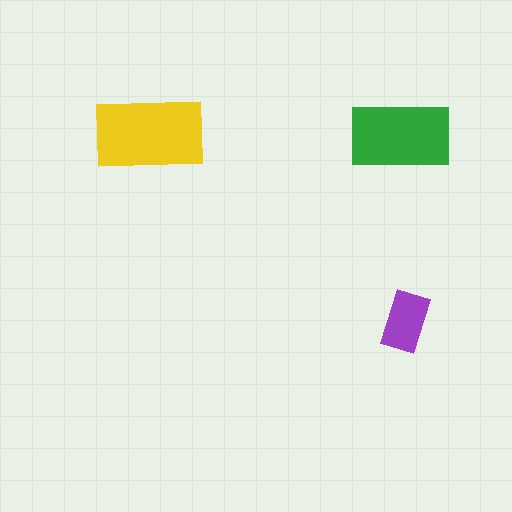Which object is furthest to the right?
The purple rectangle is rightmost.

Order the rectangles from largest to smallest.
the yellow one, the green one, the purple one.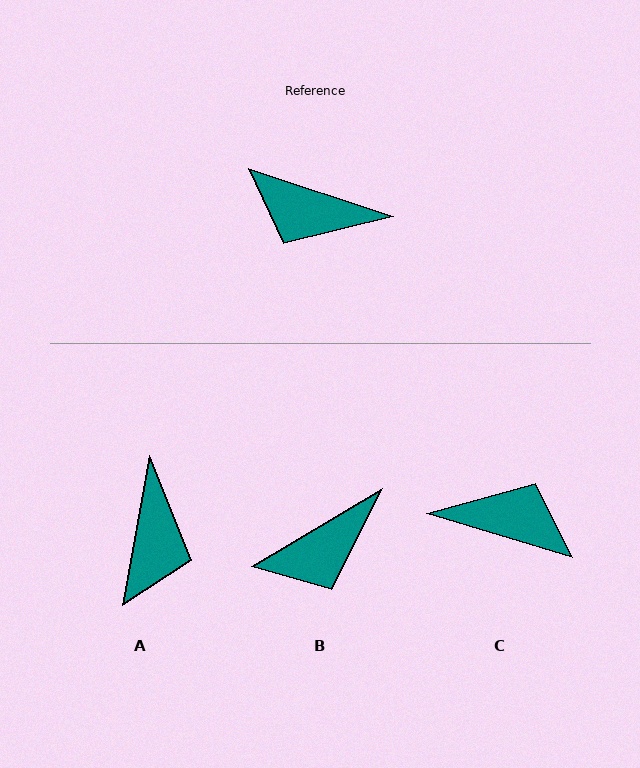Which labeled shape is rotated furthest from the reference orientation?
C, about 178 degrees away.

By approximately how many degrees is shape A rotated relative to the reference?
Approximately 98 degrees counter-clockwise.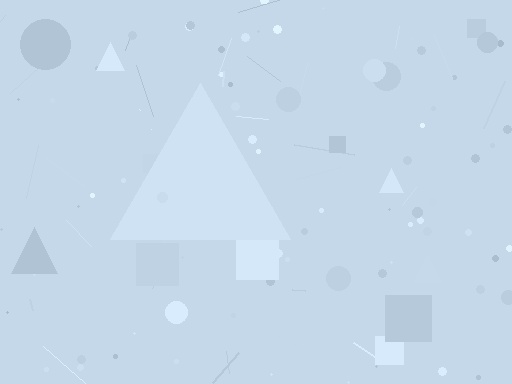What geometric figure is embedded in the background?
A triangle is embedded in the background.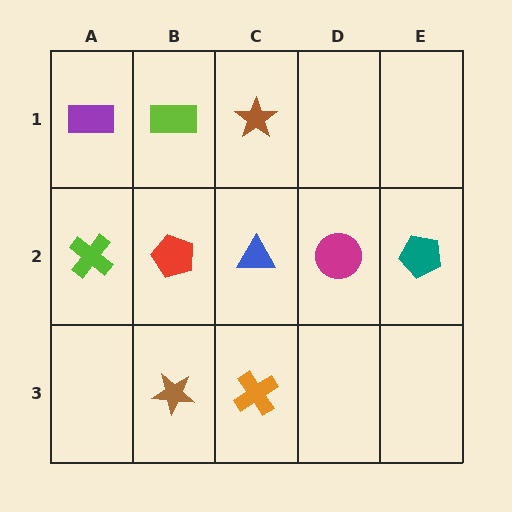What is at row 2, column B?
A red pentagon.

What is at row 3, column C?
An orange cross.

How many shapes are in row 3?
2 shapes.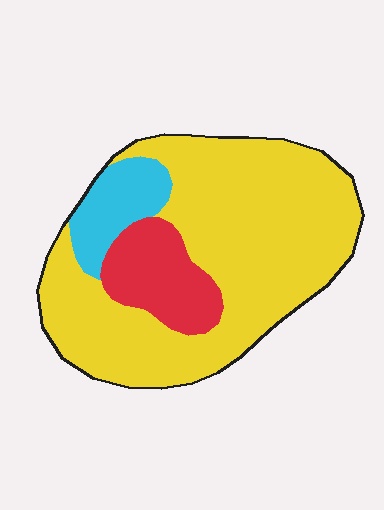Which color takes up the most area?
Yellow, at roughly 75%.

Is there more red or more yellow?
Yellow.